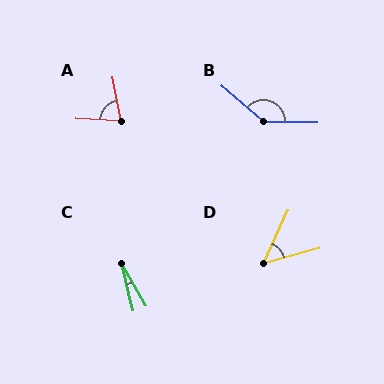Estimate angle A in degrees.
Approximately 75 degrees.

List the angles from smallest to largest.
C (15°), D (50°), A (75°), B (139°).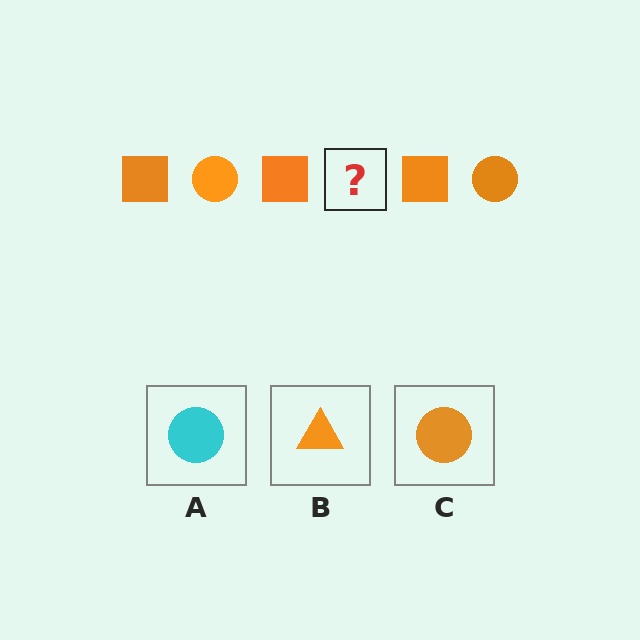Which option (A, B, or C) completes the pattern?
C.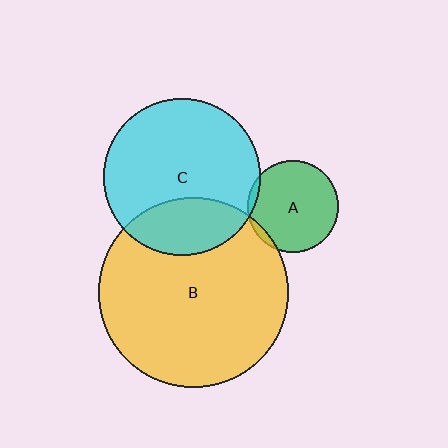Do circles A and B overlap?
Yes.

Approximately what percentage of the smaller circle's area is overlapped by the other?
Approximately 5%.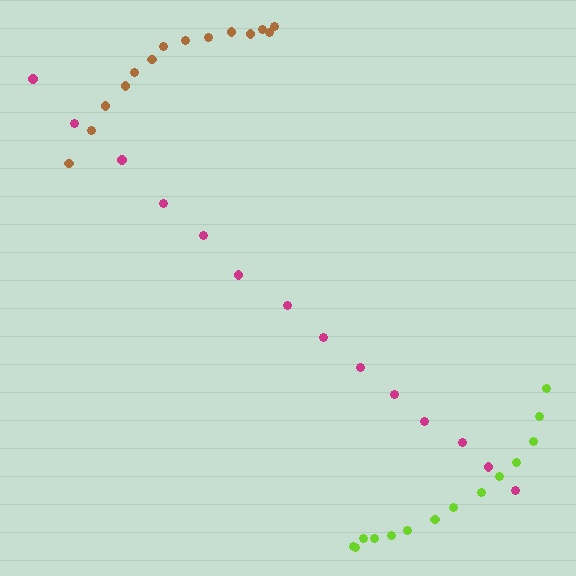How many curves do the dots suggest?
There are 3 distinct paths.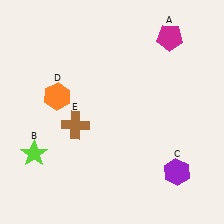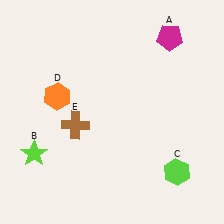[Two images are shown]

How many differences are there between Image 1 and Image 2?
There is 1 difference between the two images.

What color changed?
The hexagon (C) changed from purple in Image 1 to lime in Image 2.